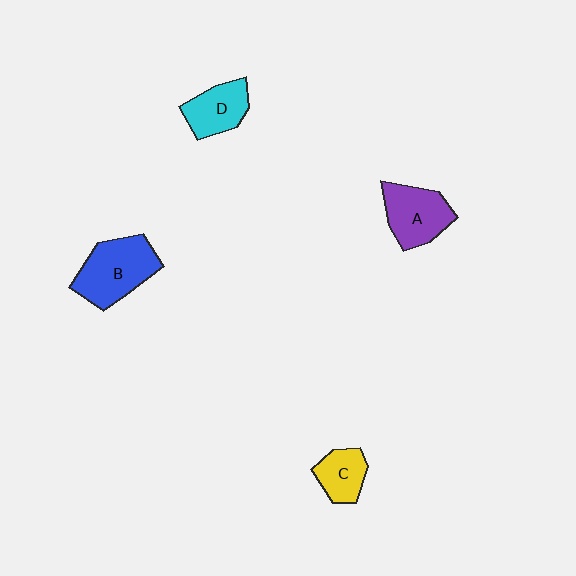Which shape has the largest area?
Shape B (blue).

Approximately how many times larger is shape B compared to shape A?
Approximately 1.2 times.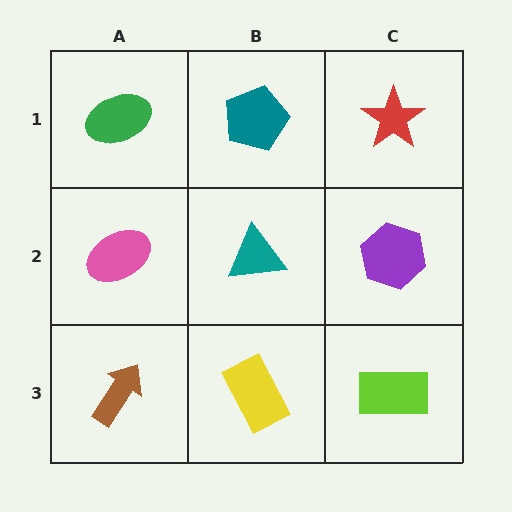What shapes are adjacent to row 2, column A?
A green ellipse (row 1, column A), a brown arrow (row 3, column A), a teal triangle (row 2, column B).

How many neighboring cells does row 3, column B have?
3.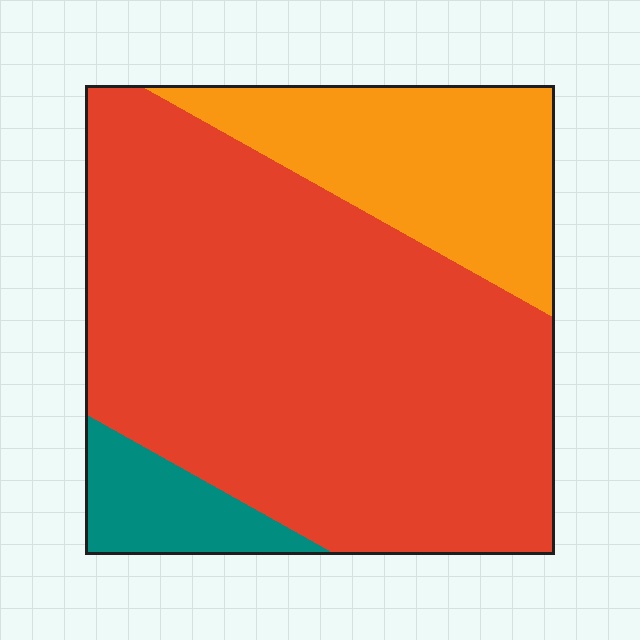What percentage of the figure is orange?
Orange covers around 20% of the figure.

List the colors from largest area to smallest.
From largest to smallest: red, orange, teal.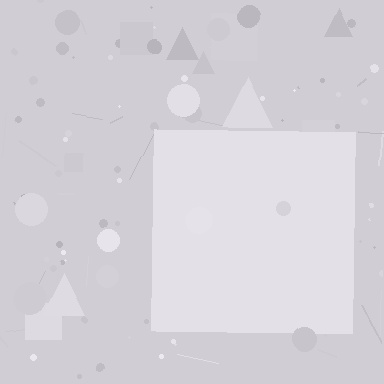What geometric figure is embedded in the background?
A square is embedded in the background.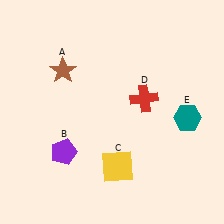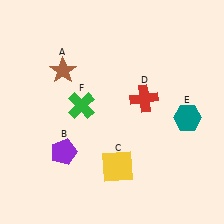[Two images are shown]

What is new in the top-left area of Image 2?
A green cross (F) was added in the top-left area of Image 2.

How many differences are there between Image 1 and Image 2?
There is 1 difference between the two images.